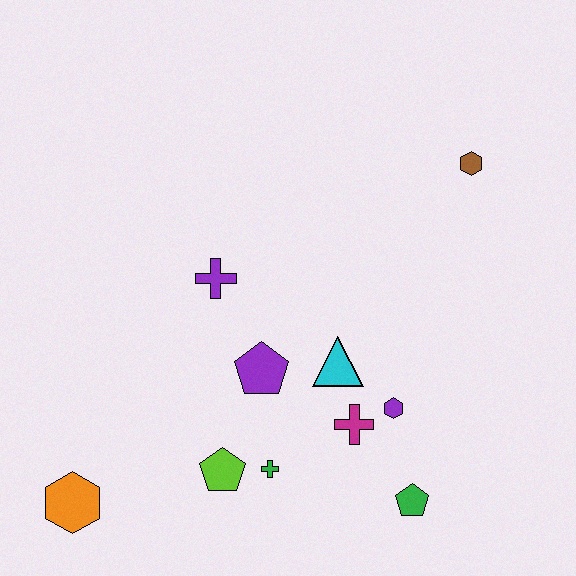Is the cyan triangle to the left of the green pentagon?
Yes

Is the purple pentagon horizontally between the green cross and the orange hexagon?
Yes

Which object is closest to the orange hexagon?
The lime pentagon is closest to the orange hexagon.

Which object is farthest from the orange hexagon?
The brown hexagon is farthest from the orange hexagon.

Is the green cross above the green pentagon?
Yes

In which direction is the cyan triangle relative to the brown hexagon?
The cyan triangle is below the brown hexagon.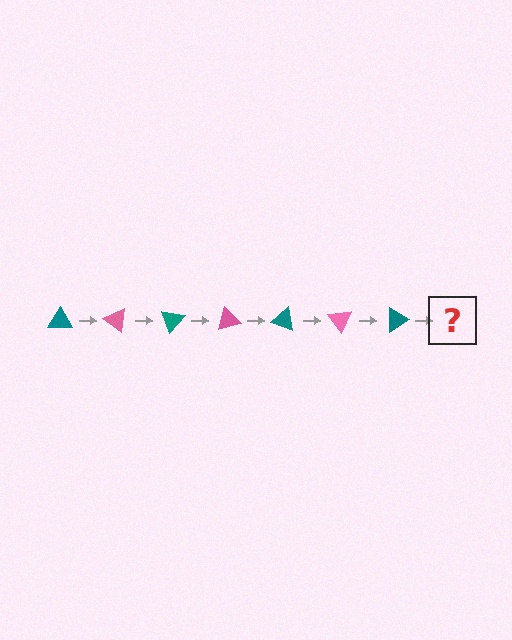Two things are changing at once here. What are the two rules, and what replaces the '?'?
The two rules are that it rotates 35 degrees each step and the color cycles through teal and pink. The '?' should be a pink triangle, rotated 245 degrees from the start.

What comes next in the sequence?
The next element should be a pink triangle, rotated 245 degrees from the start.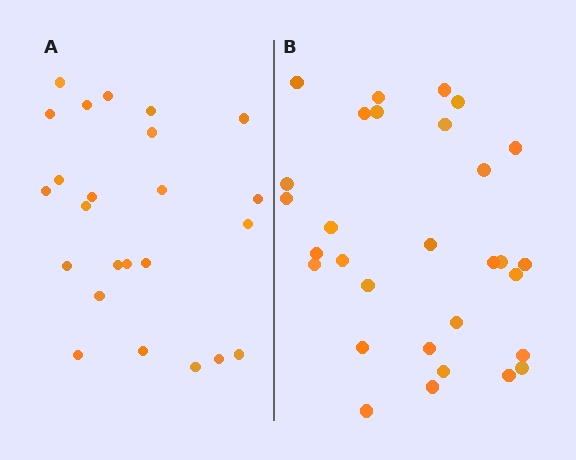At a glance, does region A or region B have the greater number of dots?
Region B (the right region) has more dots.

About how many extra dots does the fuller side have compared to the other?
Region B has about 6 more dots than region A.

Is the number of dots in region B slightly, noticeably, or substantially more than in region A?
Region B has noticeably more, but not dramatically so. The ratio is roughly 1.2 to 1.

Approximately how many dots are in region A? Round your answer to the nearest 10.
About 20 dots. (The exact count is 24, which rounds to 20.)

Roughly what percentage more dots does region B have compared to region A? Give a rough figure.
About 25% more.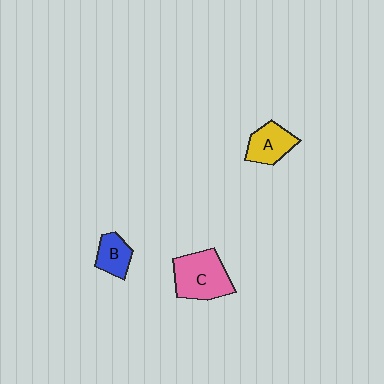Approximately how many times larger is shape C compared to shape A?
Approximately 1.6 times.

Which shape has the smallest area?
Shape B (blue).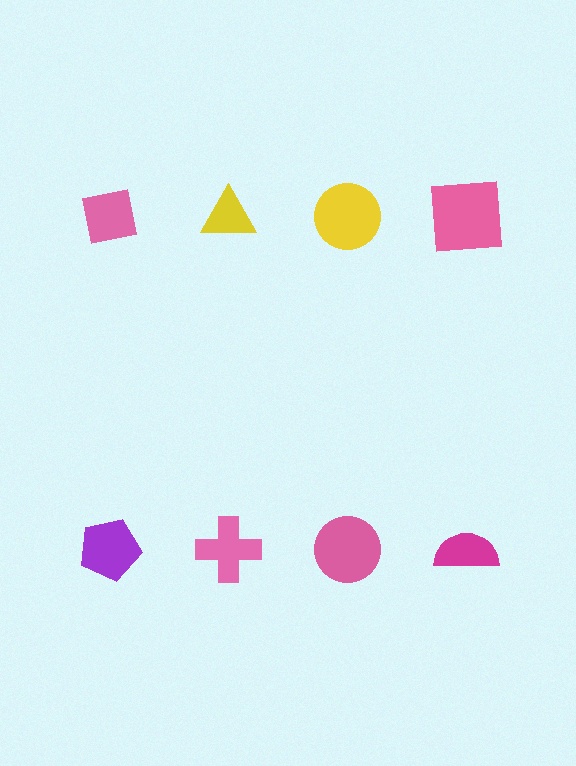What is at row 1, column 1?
A pink square.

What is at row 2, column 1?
A purple pentagon.